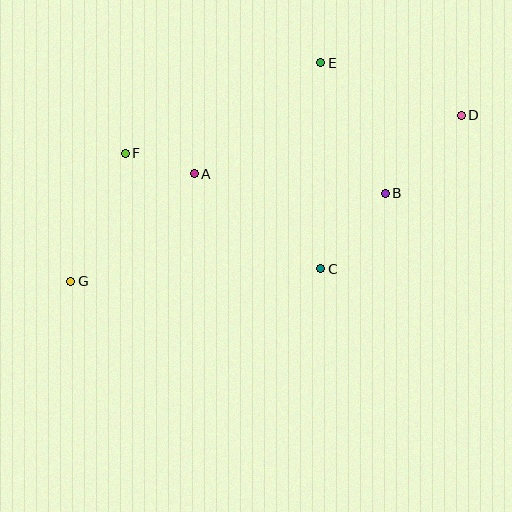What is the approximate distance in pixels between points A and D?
The distance between A and D is approximately 274 pixels.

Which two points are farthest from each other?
Points D and G are farthest from each other.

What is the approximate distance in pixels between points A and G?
The distance between A and G is approximately 164 pixels.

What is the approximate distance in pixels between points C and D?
The distance between C and D is approximately 208 pixels.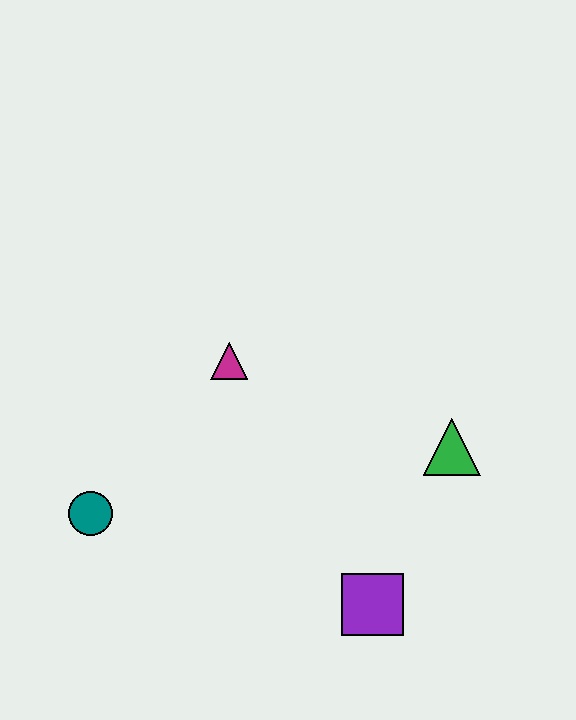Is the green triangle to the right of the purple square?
Yes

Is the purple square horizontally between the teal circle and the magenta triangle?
No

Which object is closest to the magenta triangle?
The teal circle is closest to the magenta triangle.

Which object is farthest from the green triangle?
The teal circle is farthest from the green triangle.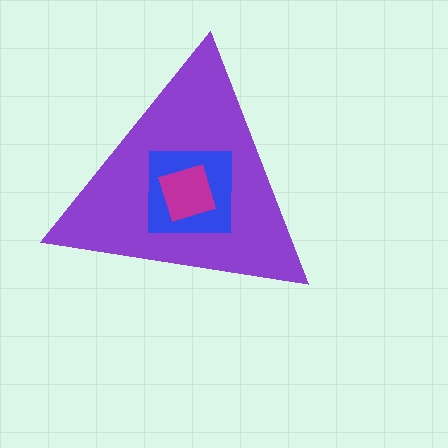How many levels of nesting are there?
3.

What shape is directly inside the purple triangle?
The blue square.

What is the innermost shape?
The magenta diamond.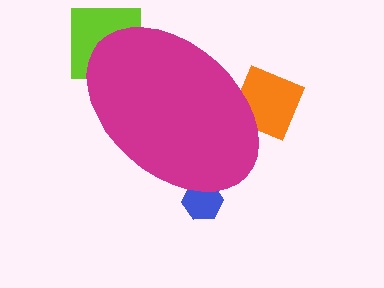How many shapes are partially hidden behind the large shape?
3 shapes are partially hidden.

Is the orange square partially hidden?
Yes, the orange square is partially hidden behind the magenta ellipse.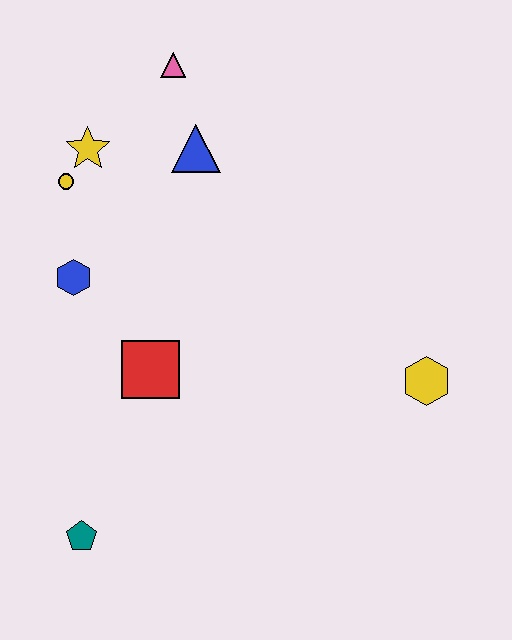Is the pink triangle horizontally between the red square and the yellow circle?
No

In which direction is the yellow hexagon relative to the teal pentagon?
The yellow hexagon is to the right of the teal pentagon.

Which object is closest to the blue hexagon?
The yellow circle is closest to the blue hexagon.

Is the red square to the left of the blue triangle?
Yes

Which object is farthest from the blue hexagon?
The yellow hexagon is farthest from the blue hexagon.